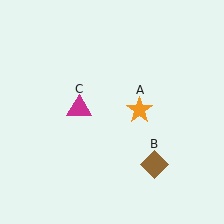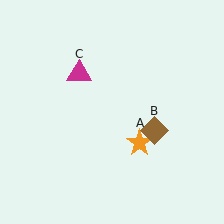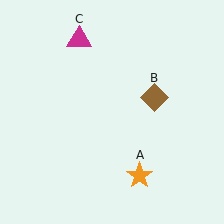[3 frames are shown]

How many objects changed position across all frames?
3 objects changed position: orange star (object A), brown diamond (object B), magenta triangle (object C).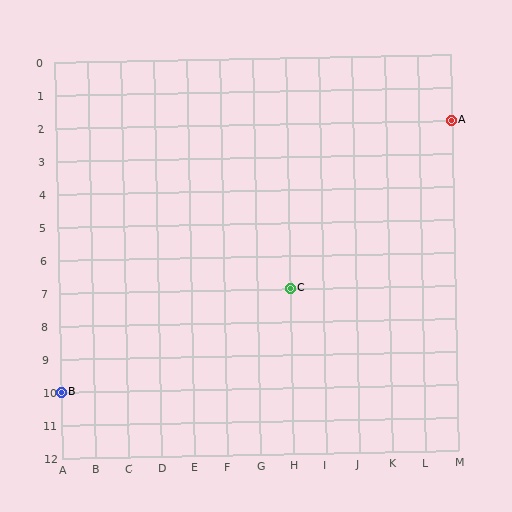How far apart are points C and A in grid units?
Points C and A are 5 columns and 5 rows apart (about 7.1 grid units diagonally).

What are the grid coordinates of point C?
Point C is at grid coordinates (H, 7).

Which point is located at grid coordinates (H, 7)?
Point C is at (H, 7).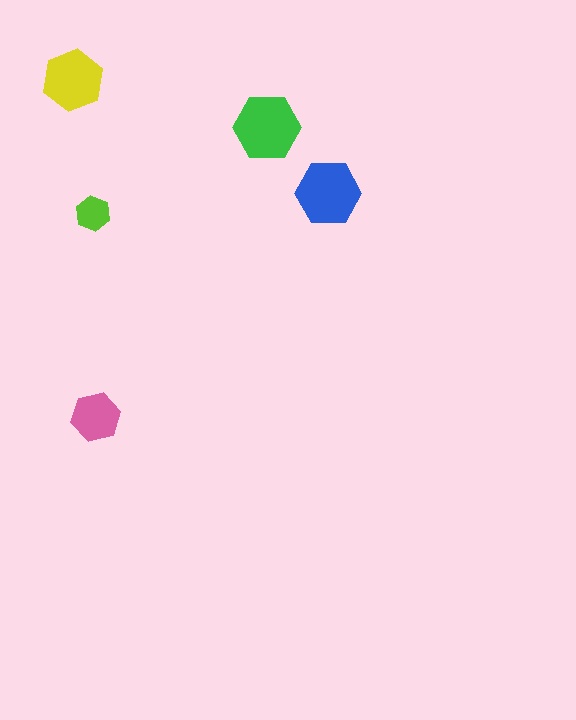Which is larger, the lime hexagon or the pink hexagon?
The pink one.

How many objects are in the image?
There are 5 objects in the image.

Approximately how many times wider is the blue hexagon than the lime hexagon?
About 2 times wider.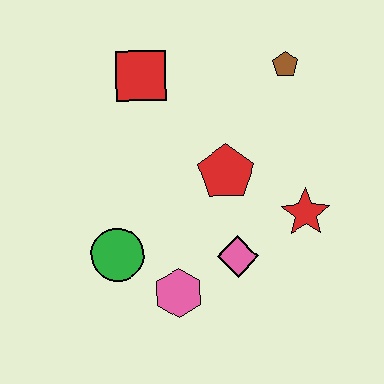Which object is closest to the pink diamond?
The pink hexagon is closest to the pink diamond.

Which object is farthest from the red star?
The red square is farthest from the red star.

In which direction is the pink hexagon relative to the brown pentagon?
The pink hexagon is below the brown pentagon.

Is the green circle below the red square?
Yes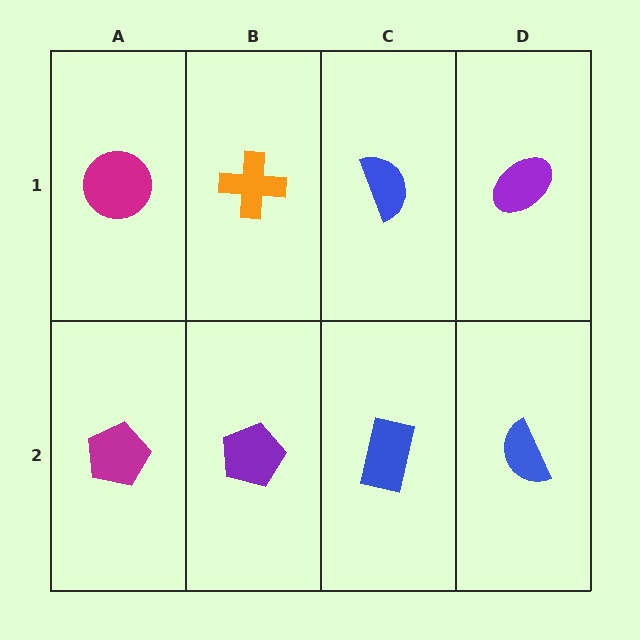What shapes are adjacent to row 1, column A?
A magenta pentagon (row 2, column A), an orange cross (row 1, column B).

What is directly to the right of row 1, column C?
A purple ellipse.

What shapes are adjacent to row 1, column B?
A purple pentagon (row 2, column B), a magenta circle (row 1, column A), a blue semicircle (row 1, column C).